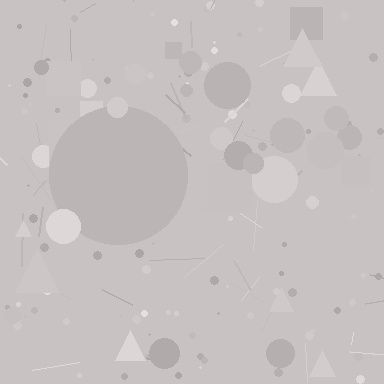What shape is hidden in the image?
A circle is hidden in the image.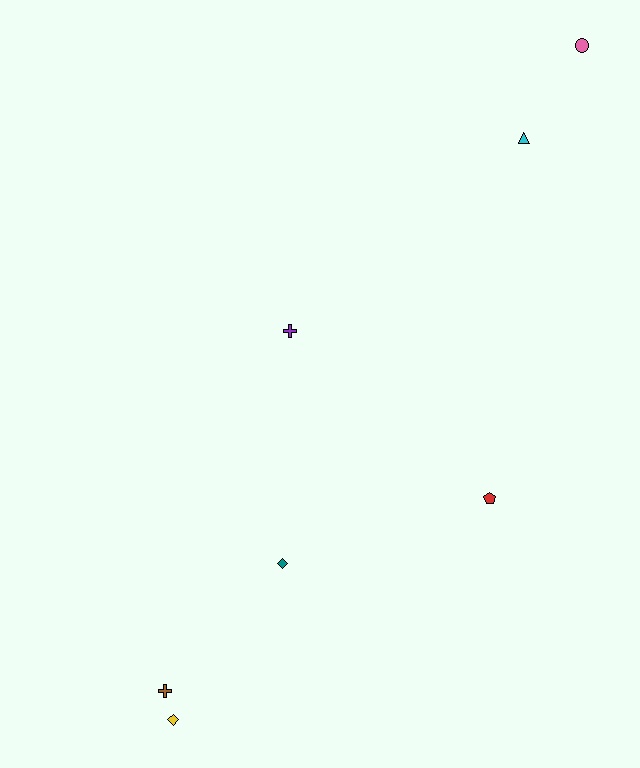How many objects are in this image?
There are 7 objects.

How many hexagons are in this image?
There are no hexagons.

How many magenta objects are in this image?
There are no magenta objects.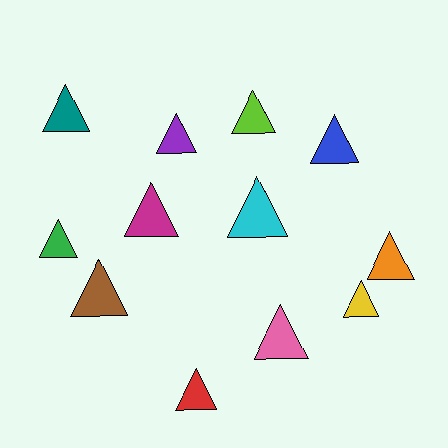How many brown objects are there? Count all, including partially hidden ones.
There is 1 brown object.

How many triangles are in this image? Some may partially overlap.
There are 12 triangles.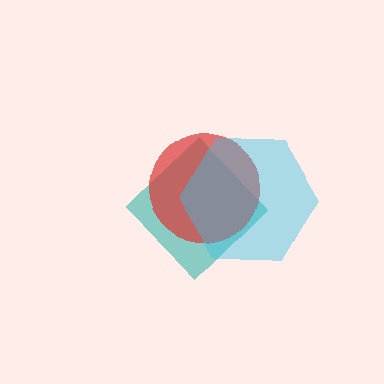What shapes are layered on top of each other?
The layered shapes are: a teal diamond, a red circle, a cyan hexagon.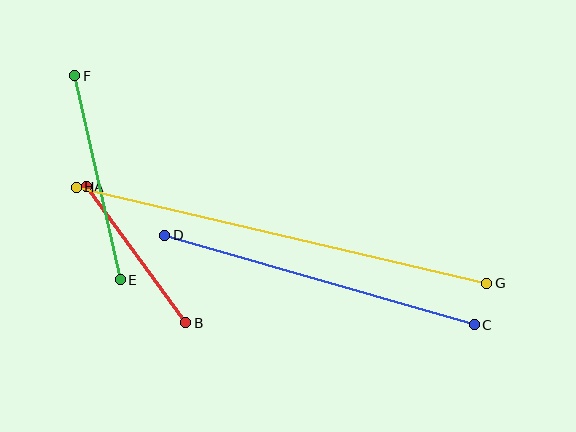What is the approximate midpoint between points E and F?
The midpoint is at approximately (97, 178) pixels.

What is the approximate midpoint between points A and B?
The midpoint is at approximately (136, 255) pixels.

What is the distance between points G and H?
The distance is approximately 422 pixels.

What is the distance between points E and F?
The distance is approximately 209 pixels.